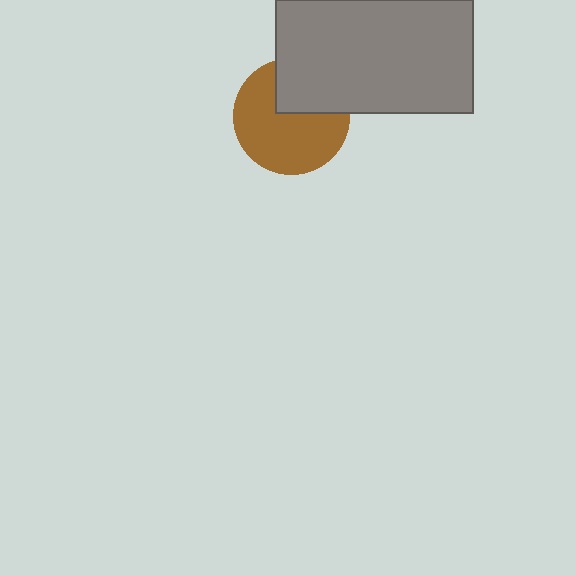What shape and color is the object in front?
The object in front is a gray rectangle.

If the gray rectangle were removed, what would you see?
You would see the complete brown circle.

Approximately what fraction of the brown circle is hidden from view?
Roughly 32% of the brown circle is hidden behind the gray rectangle.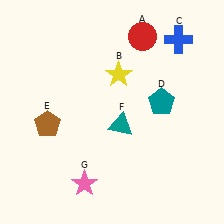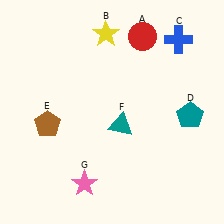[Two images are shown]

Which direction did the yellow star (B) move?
The yellow star (B) moved up.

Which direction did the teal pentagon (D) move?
The teal pentagon (D) moved right.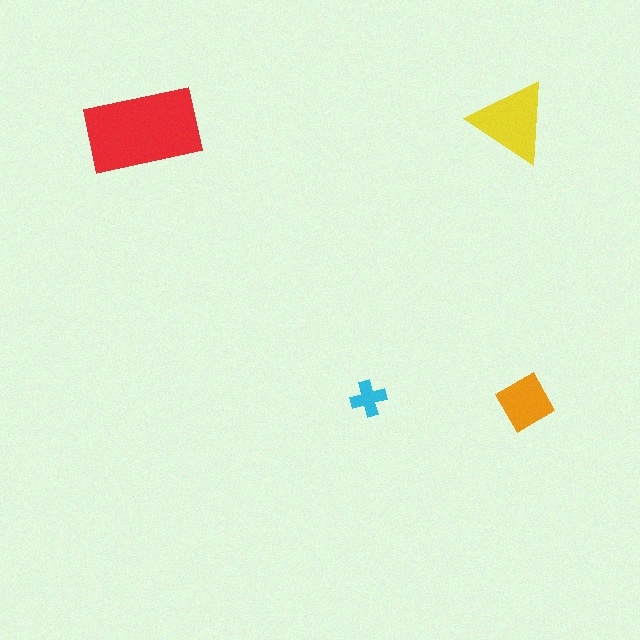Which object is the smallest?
The cyan cross.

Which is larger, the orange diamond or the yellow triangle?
The yellow triangle.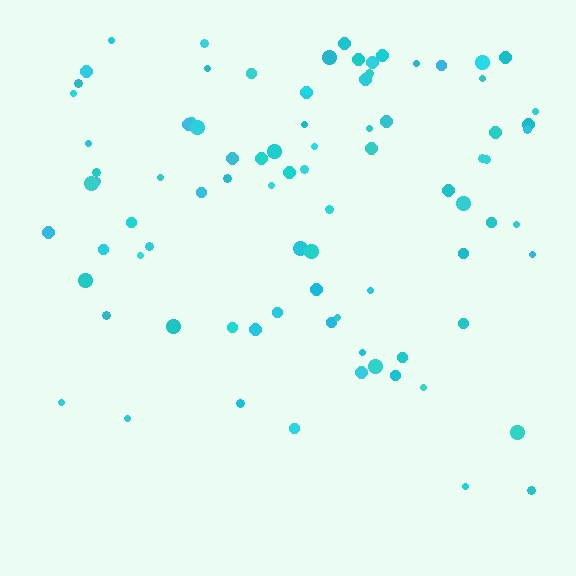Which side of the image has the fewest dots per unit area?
The bottom.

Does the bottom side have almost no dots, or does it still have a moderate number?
Still a moderate number, just noticeably fewer than the top.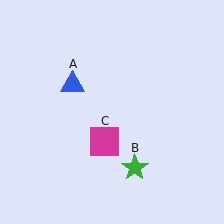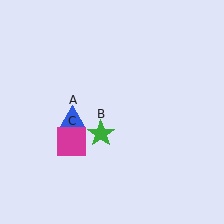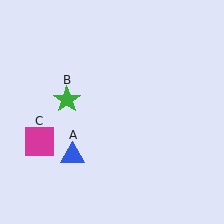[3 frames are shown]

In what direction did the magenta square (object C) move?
The magenta square (object C) moved left.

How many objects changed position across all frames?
3 objects changed position: blue triangle (object A), green star (object B), magenta square (object C).